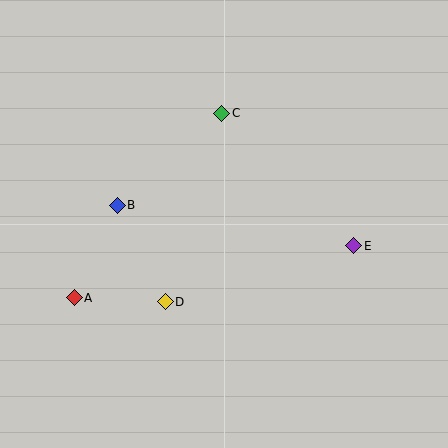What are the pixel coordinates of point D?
Point D is at (165, 302).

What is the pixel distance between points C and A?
The distance between C and A is 236 pixels.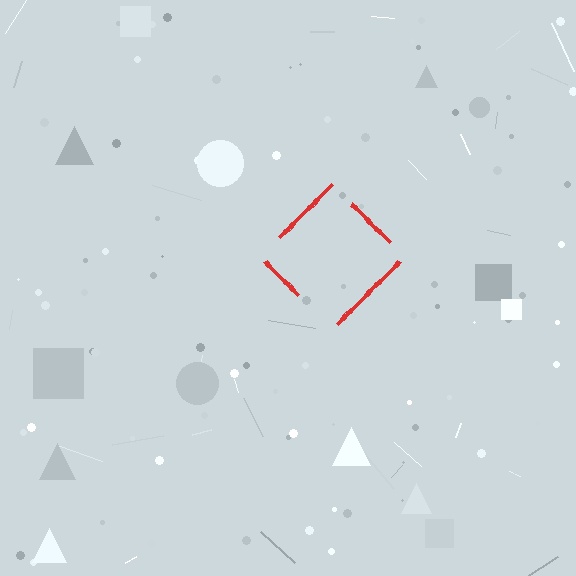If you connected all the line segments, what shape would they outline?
They would outline a diamond.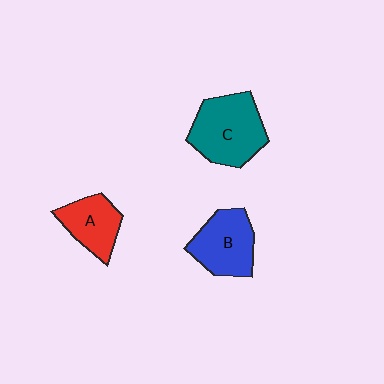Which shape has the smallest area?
Shape A (red).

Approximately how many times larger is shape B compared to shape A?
Approximately 1.2 times.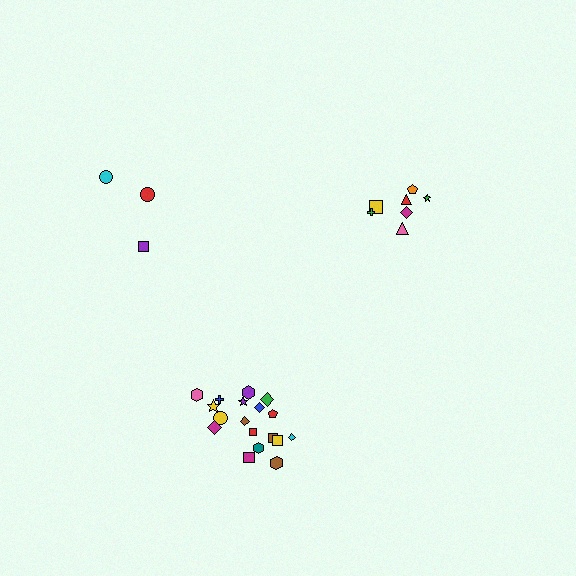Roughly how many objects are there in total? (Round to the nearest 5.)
Roughly 30 objects in total.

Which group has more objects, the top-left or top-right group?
The top-right group.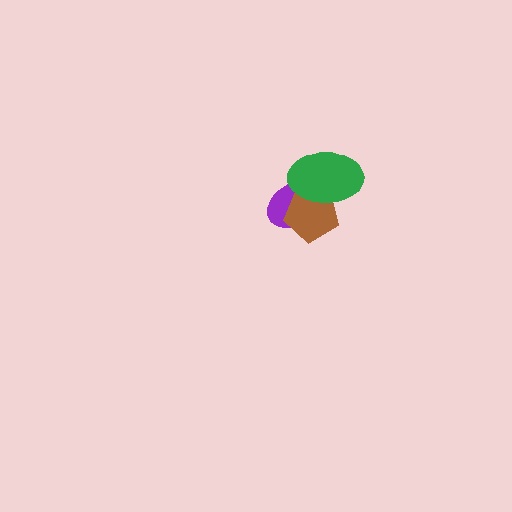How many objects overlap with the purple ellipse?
2 objects overlap with the purple ellipse.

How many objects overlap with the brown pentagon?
2 objects overlap with the brown pentagon.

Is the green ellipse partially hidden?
No, no other shape covers it.